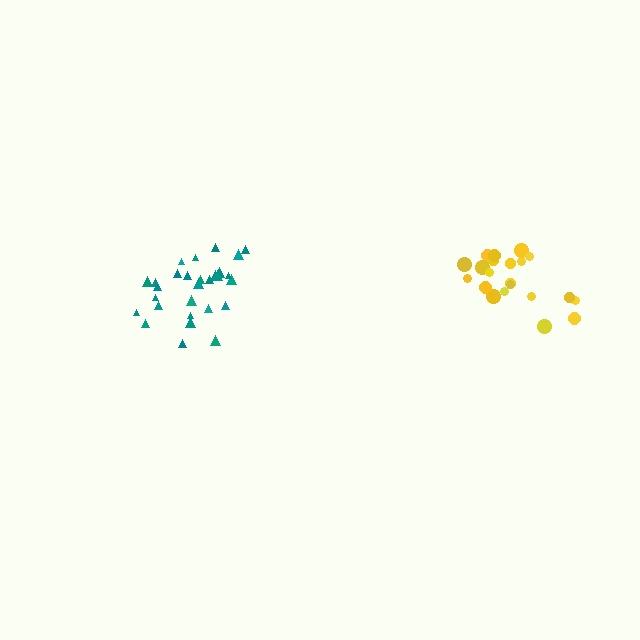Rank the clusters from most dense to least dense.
teal, yellow.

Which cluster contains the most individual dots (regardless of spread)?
Teal (29).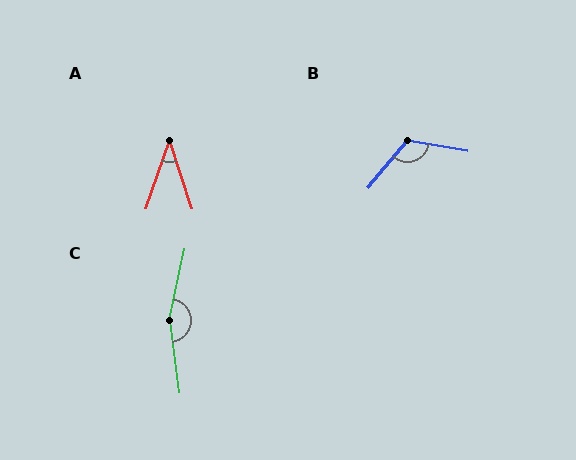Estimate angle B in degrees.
Approximately 121 degrees.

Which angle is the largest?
C, at approximately 160 degrees.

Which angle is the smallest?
A, at approximately 37 degrees.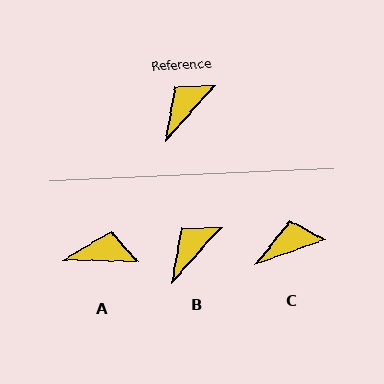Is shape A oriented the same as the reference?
No, it is off by about 50 degrees.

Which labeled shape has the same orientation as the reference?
B.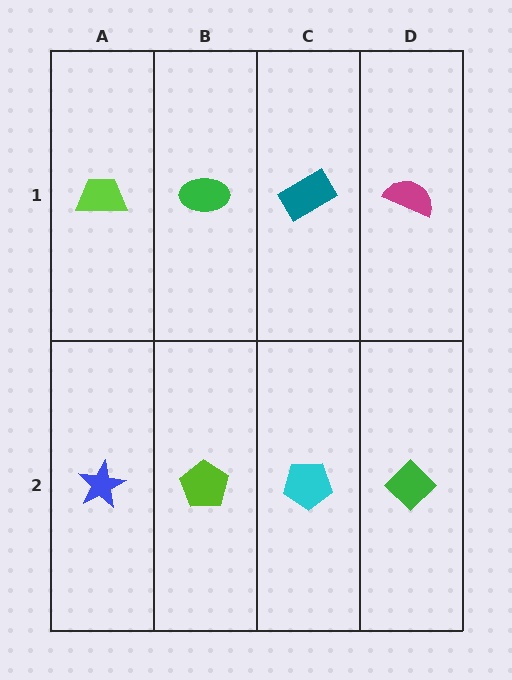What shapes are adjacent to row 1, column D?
A green diamond (row 2, column D), a teal rectangle (row 1, column C).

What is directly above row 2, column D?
A magenta semicircle.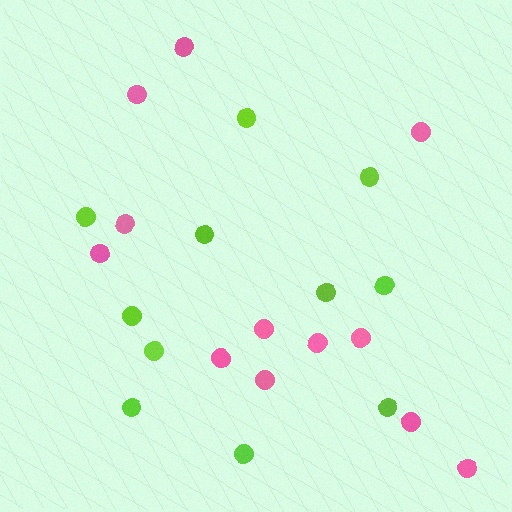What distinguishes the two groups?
There are 2 groups: one group of pink circles (12) and one group of lime circles (11).